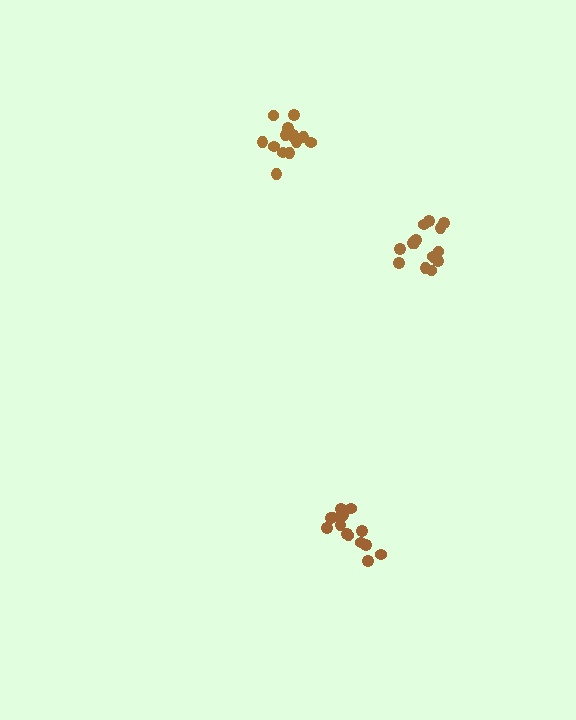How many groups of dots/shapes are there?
There are 3 groups.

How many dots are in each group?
Group 1: 16 dots, Group 2: 16 dots, Group 3: 15 dots (47 total).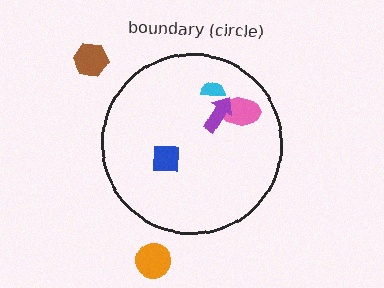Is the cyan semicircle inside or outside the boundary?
Inside.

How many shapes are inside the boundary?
4 inside, 2 outside.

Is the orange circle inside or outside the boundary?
Outside.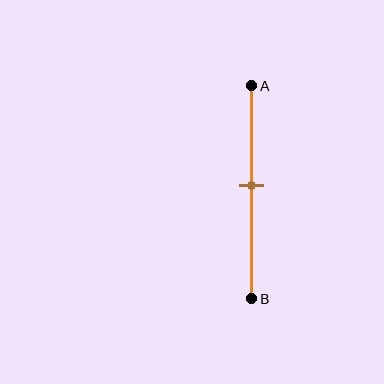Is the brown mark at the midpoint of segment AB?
No, the mark is at about 45% from A, not at the 50% midpoint.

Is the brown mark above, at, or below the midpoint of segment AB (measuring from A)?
The brown mark is above the midpoint of segment AB.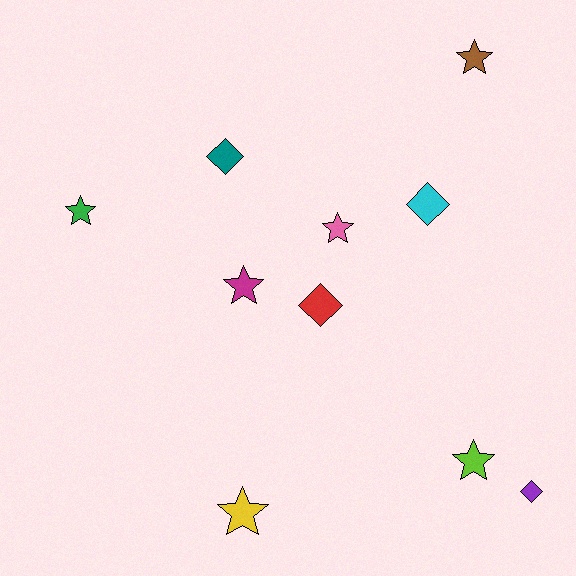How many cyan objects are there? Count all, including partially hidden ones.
There is 1 cyan object.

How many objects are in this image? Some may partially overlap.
There are 10 objects.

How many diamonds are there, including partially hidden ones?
There are 4 diamonds.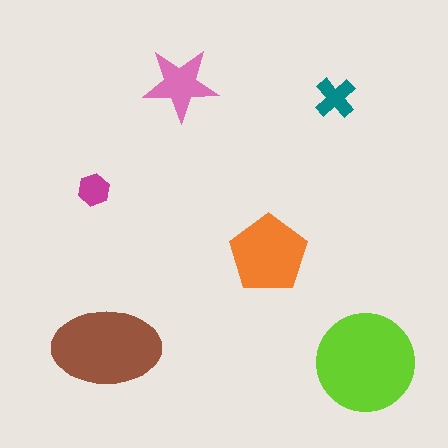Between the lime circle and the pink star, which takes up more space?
The lime circle.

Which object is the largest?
The lime circle.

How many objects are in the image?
There are 6 objects in the image.